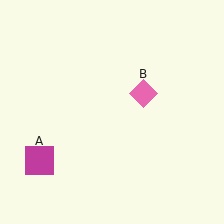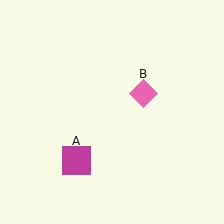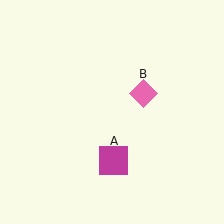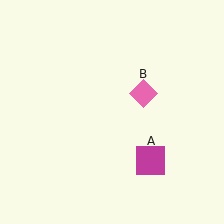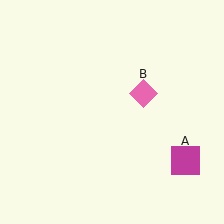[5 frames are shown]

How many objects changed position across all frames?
1 object changed position: magenta square (object A).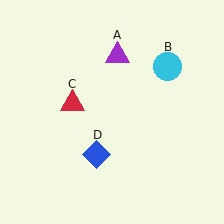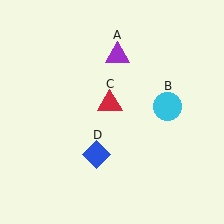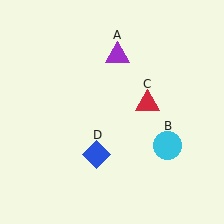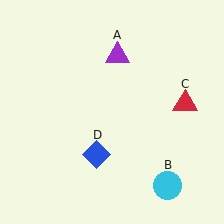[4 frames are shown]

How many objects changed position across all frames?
2 objects changed position: cyan circle (object B), red triangle (object C).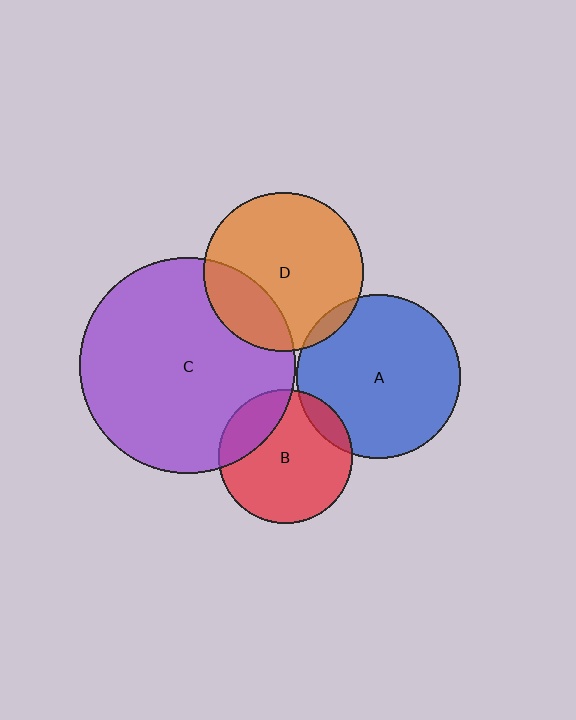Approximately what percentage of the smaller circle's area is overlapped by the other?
Approximately 10%.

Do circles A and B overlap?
Yes.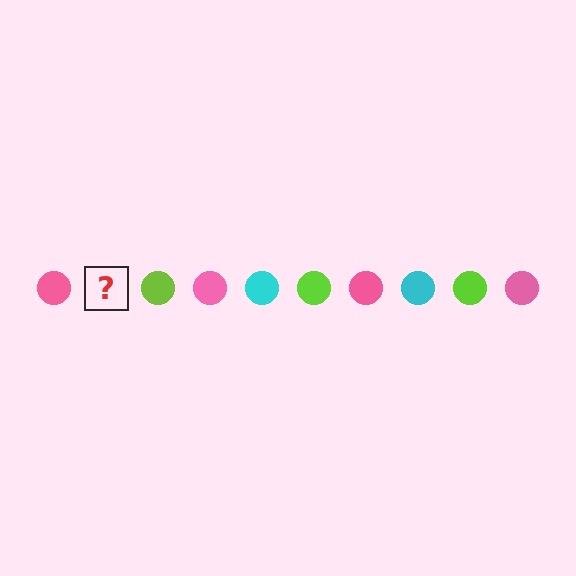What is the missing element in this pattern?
The missing element is a cyan circle.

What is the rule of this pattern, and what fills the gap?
The rule is that the pattern cycles through pink, cyan, lime circles. The gap should be filled with a cyan circle.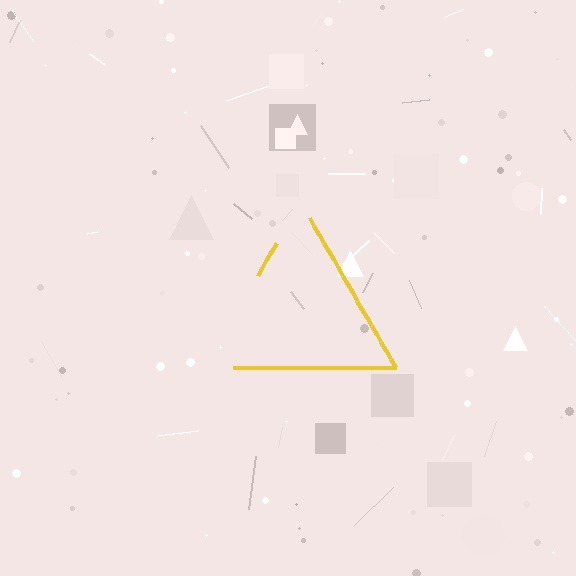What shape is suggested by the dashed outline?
The dashed outline suggests a triangle.